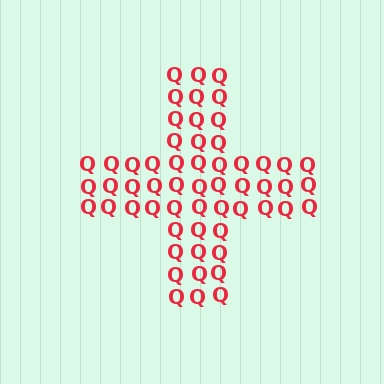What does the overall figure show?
The overall figure shows a cross.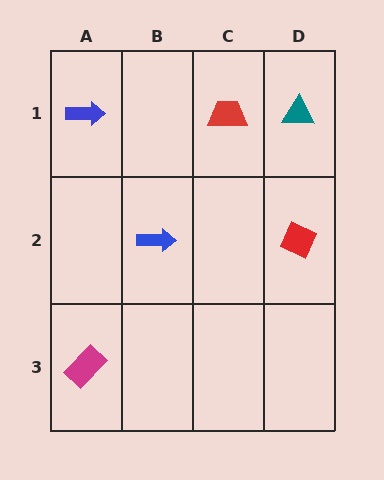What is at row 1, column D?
A teal triangle.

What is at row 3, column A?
A magenta rectangle.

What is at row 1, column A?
A blue arrow.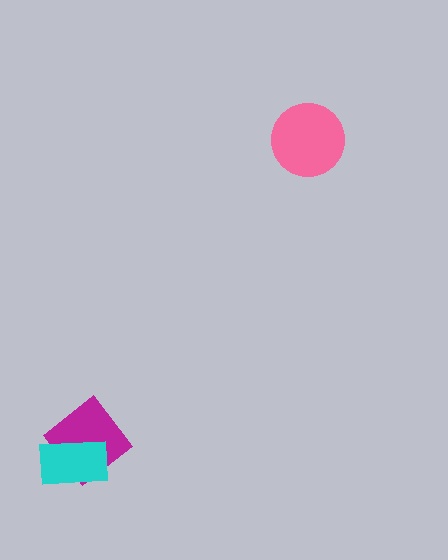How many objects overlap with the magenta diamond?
1 object overlaps with the magenta diamond.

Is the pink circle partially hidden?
No, no other shape covers it.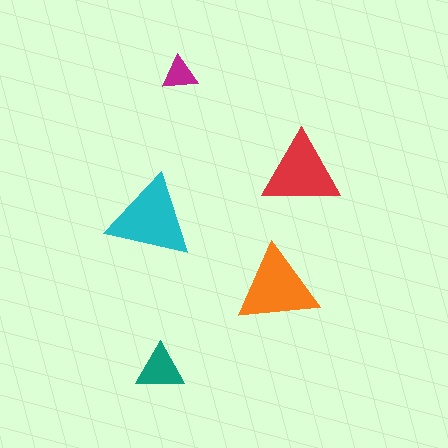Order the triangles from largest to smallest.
the cyan one, the orange one, the red one, the teal one, the magenta one.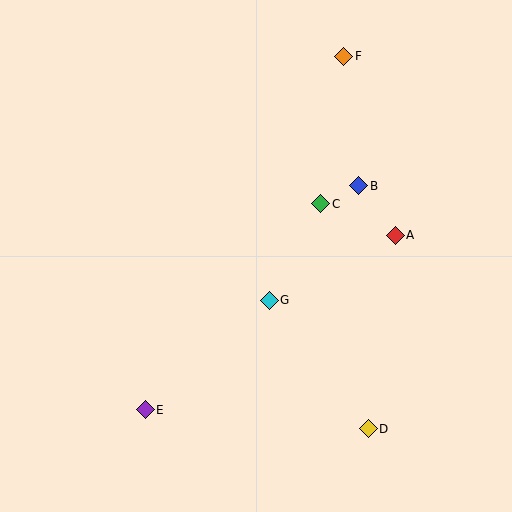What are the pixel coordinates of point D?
Point D is at (368, 429).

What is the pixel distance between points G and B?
The distance between G and B is 145 pixels.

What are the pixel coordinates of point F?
Point F is at (344, 56).